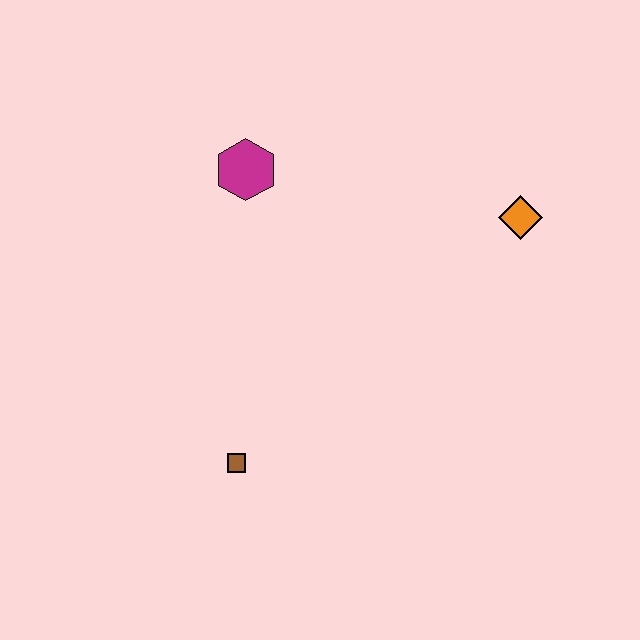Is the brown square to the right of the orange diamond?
No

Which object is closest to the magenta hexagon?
The orange diamond is closest to the magenta hexagon.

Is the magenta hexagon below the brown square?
No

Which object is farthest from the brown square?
The orange diamond is farthest from the brown square.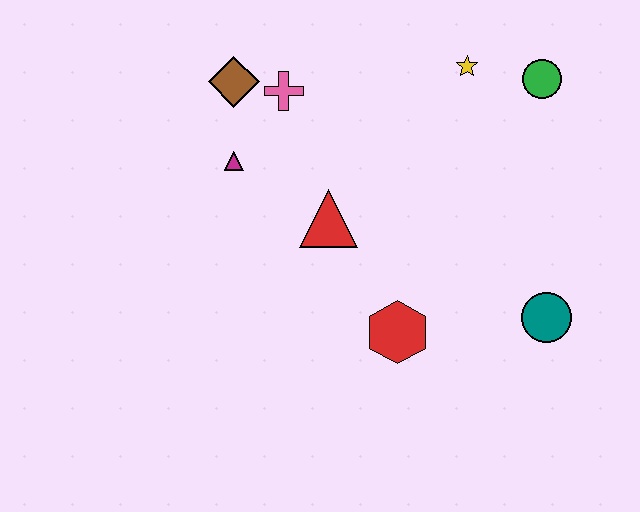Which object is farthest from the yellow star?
The red hexagon is farthest from the yellow star.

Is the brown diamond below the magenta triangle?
No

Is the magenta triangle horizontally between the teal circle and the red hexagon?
No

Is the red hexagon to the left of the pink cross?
No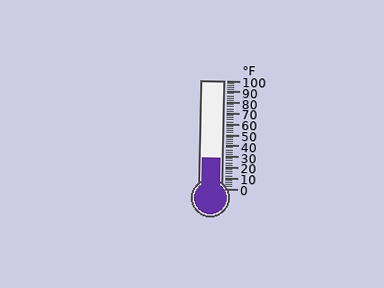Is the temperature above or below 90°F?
The temperature is below 90°F.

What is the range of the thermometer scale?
The thermometer scale ranges from 0°F to 100°F.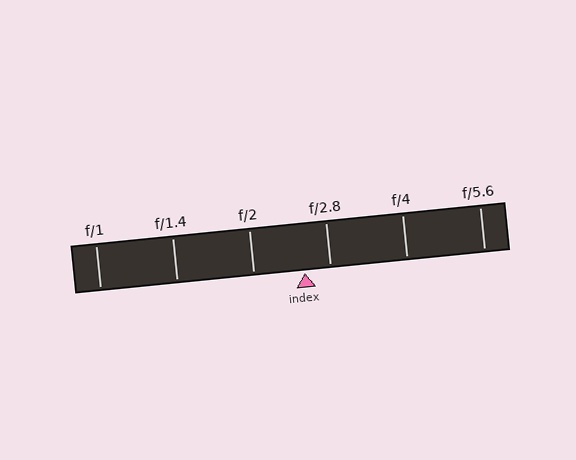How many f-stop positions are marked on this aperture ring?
There are 6 f-stop positions marked.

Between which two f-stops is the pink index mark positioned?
The index mark is between f/2 and f/2.8.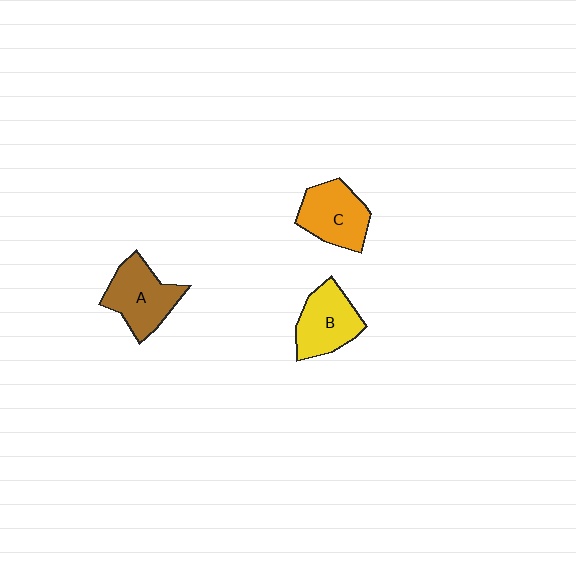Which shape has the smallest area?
Shape B (yellow).